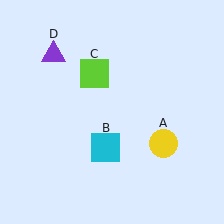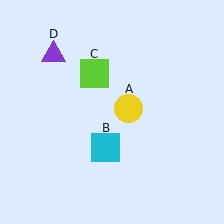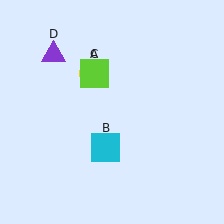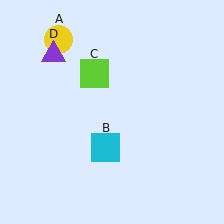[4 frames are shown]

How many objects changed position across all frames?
1 object changed position: yellow circle (object A).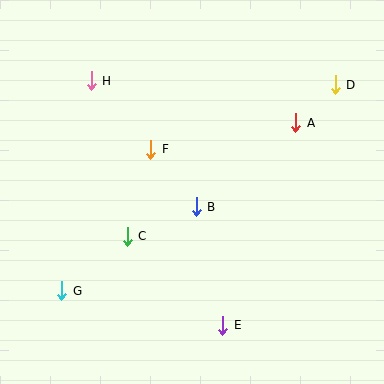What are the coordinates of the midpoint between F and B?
The midpoint between F and B is at (174, 178).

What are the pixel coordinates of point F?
Point F is at (151, 149).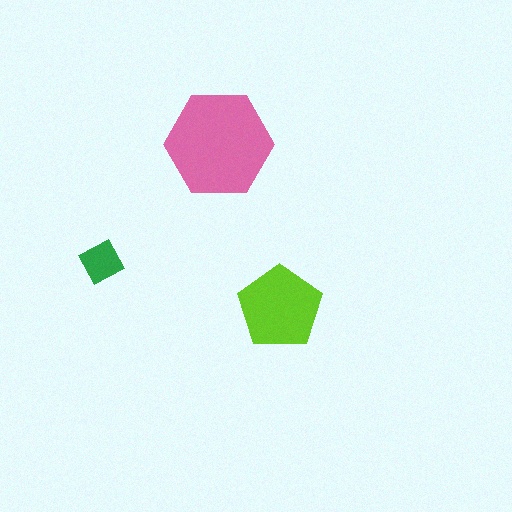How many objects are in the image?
There are 3 objects in the image.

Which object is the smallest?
The green diamond.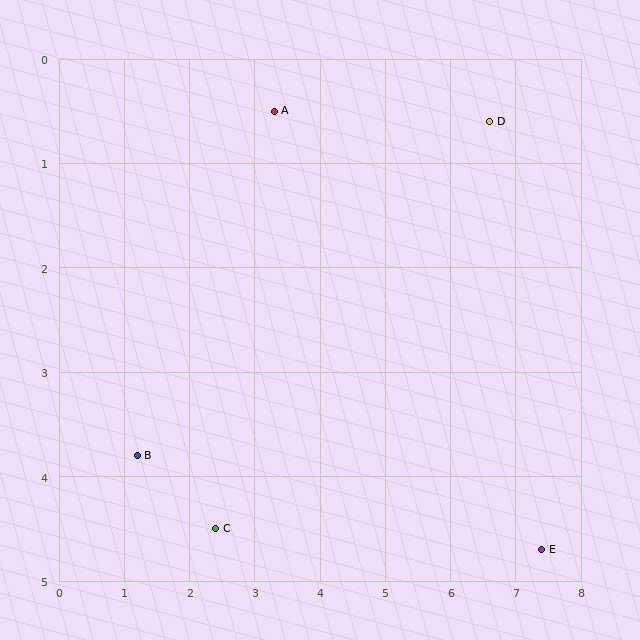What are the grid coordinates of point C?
Point C is at approximately (2.4, 4.5).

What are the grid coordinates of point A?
Point A is at approximately (3.3, 0.5).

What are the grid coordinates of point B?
Point B is at approximately (1.2, 3.8).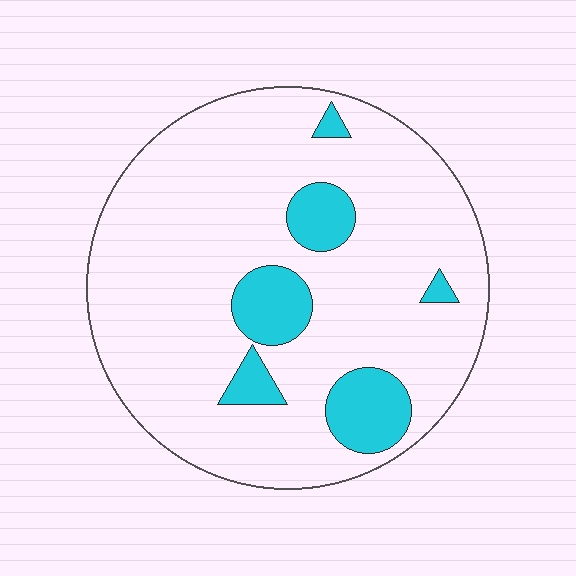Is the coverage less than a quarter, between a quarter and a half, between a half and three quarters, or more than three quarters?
Less than a quarter.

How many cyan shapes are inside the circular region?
6.